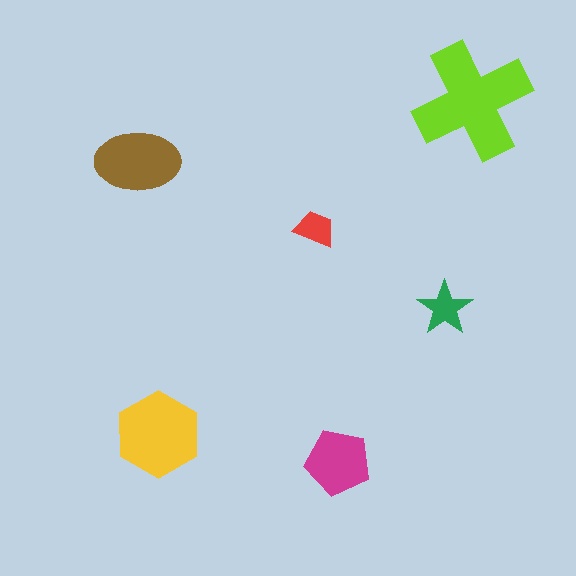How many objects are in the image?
There are 6 objects in the image.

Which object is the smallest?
The red trapezoid.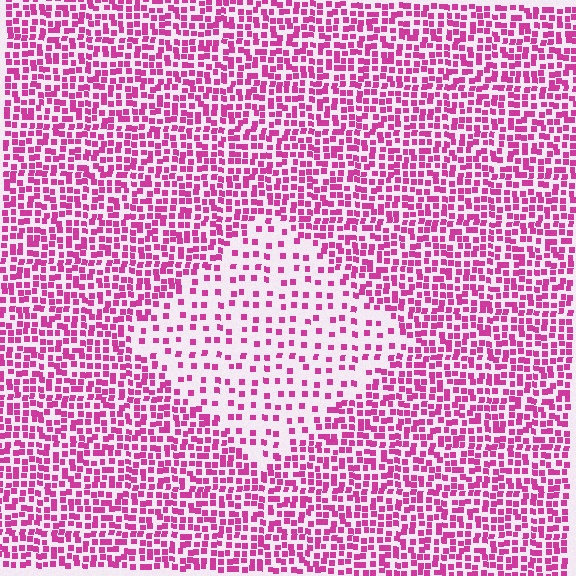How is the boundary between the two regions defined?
The boundary is defined by a change in element density (approximately 2.5x ratio). All elements are the same color, size, and shape.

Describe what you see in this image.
The image contains small magenta elements arranged at two different densities. A diamond-shaped region is visible where the elements are less densely packed than the surrounding area.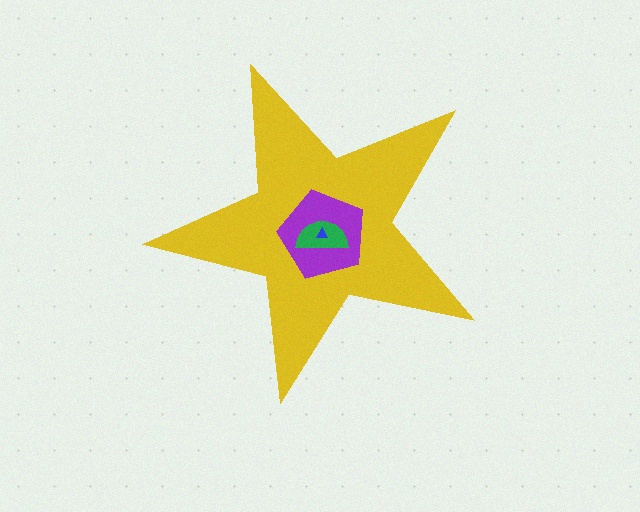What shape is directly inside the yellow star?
The purple pentagon.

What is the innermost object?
The blue triangle.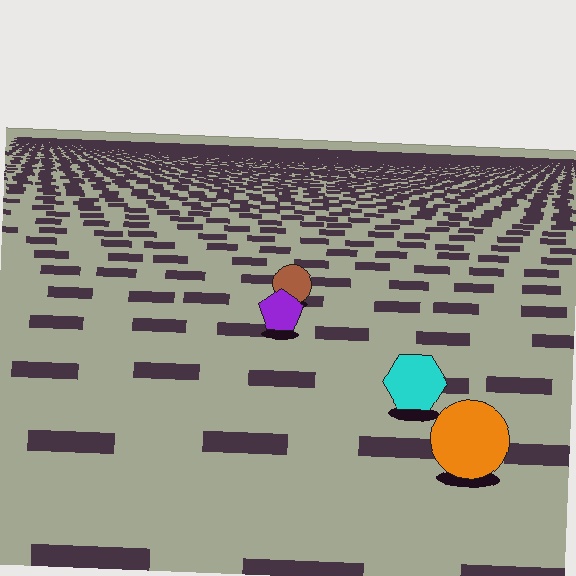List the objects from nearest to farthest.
From nearest to farthest: the orange circle, the cyan hexagon, the purple pentagon, the brown circle.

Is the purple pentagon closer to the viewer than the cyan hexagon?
No. The cyan hexagon is closer — you can tell from the texture gradient: the ground texture is coarser near it.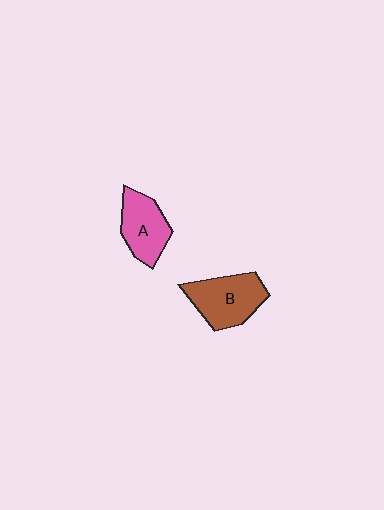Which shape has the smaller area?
Shape A (pink).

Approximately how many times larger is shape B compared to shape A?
Approximately 1.2 times.